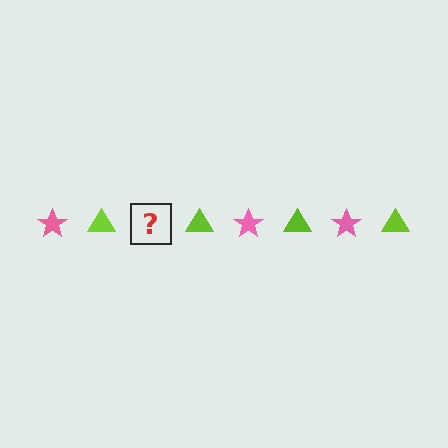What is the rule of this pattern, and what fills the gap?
The rule is that the pattern alternates between pink star and lime triangle. The gap should be filled with a pink star.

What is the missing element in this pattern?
The missing element is a pink star.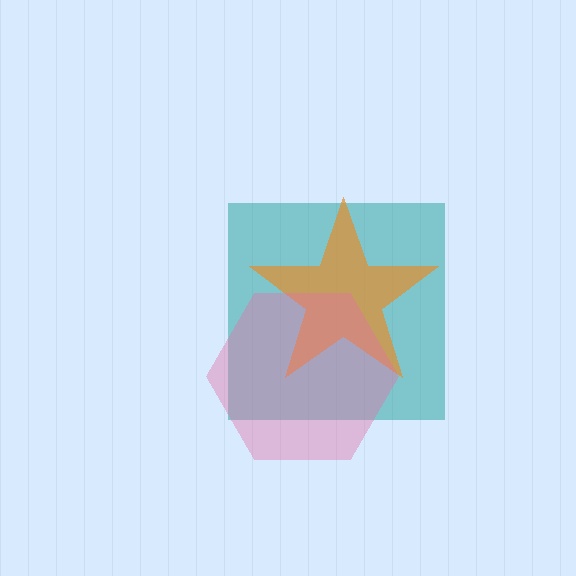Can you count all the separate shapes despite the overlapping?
Yes, there are 3 separate shapes.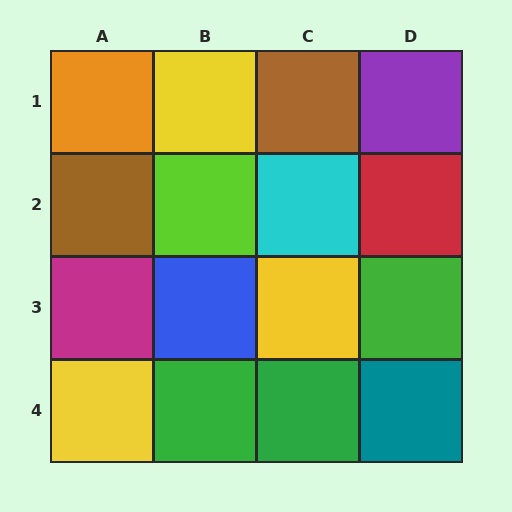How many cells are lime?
1 cell is lime.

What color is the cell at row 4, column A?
Yellow.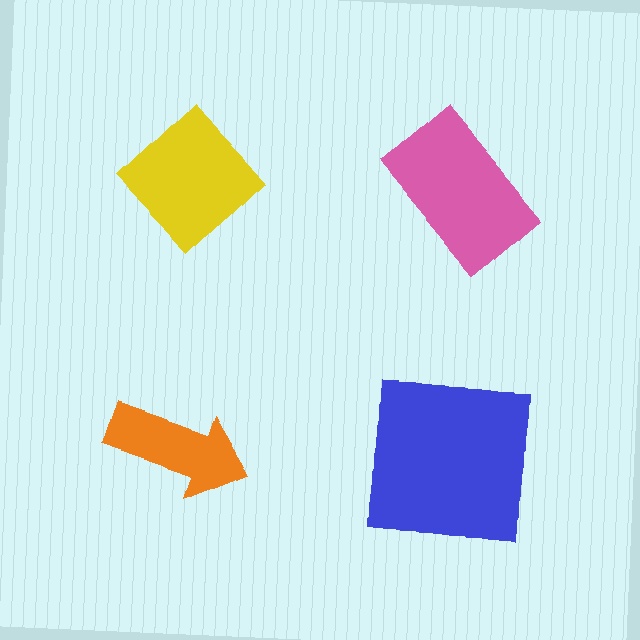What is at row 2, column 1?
An orange arrow.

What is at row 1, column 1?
A yellow diamond.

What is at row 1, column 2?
A pink rectangle.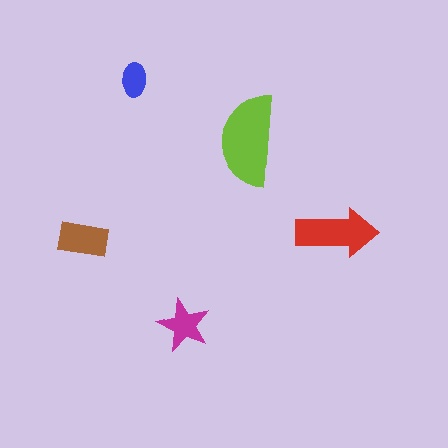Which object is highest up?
The blue ellipse is topmost.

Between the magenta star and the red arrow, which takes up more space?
The red arrow.